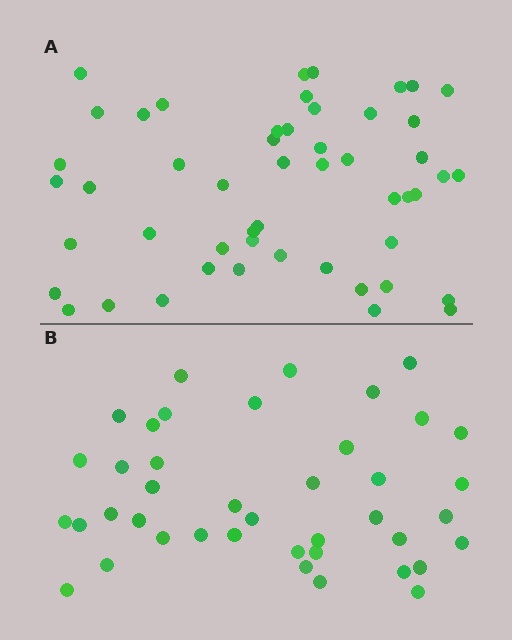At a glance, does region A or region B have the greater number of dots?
Region A (the top region) has more dots.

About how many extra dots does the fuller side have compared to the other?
Region A has roughly 10 or so more dots than region B.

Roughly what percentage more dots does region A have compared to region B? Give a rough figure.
About 25% more.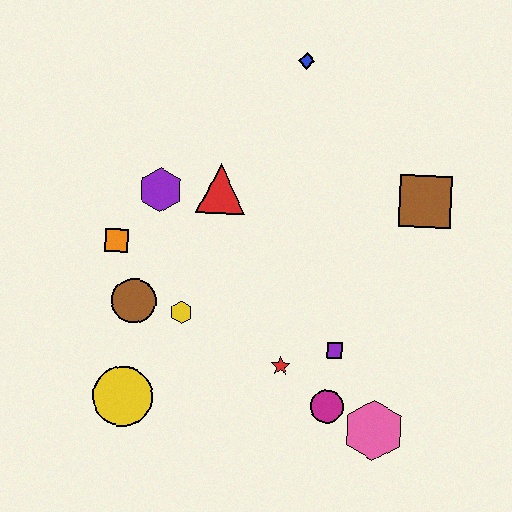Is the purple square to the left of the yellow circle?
No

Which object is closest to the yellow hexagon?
The brown circle is closest to the yellow hexagon.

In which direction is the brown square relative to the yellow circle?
The brown square is to the right of the yellow circle.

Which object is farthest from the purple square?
The blue diamond is farthest from the purple square.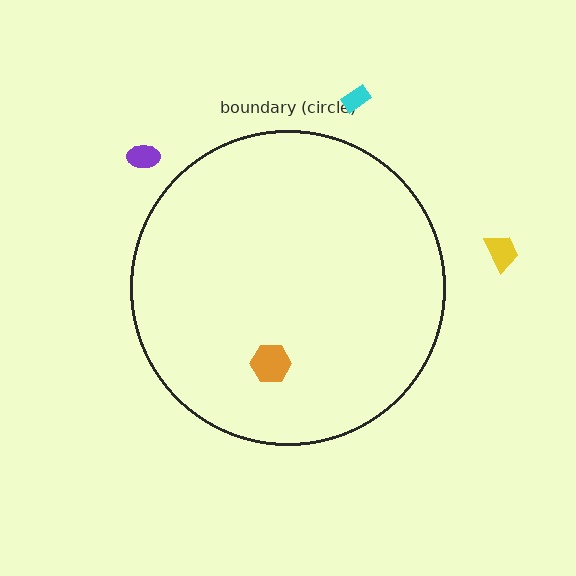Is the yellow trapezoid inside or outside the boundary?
Outside.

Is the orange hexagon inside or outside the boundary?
Inside.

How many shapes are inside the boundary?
1 inside, 3 outside.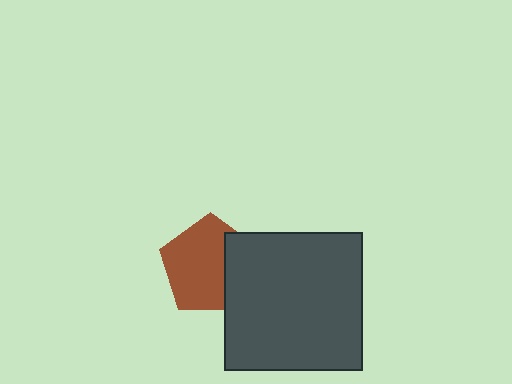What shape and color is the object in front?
The object in front is a dark gray square.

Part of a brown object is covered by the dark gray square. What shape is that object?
It is a pentagon.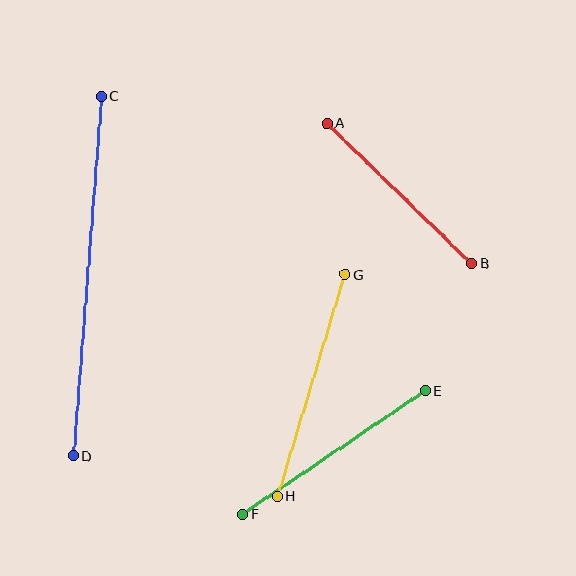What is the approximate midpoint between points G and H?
The midpoint is at approximately (311, 385) pixels.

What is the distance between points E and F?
The distance is approximately 221 pixels.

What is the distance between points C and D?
The distance is approximately 361 pixels.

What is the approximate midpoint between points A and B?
The midpoint is at approximately (399, 193) pixels.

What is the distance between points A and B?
The distance is approximately 201 pixels.